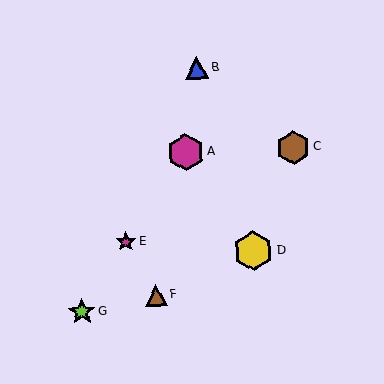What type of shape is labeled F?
Shape F is a brown triangle.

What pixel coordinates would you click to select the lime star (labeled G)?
Click at (82, 312) to select the lime star G.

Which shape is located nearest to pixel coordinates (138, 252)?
The magenta star (labeled E) at (126, 242) is nearest to that location.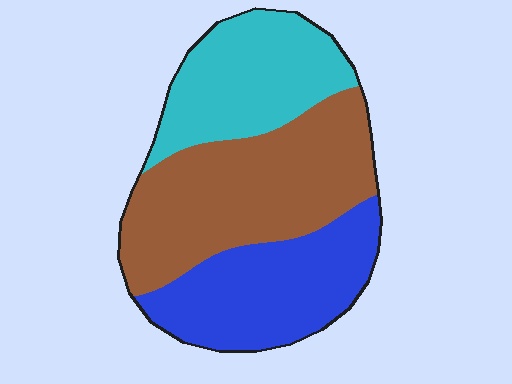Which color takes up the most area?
Brown, at roughly 40%.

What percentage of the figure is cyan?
Cyan covers 27% of the figure.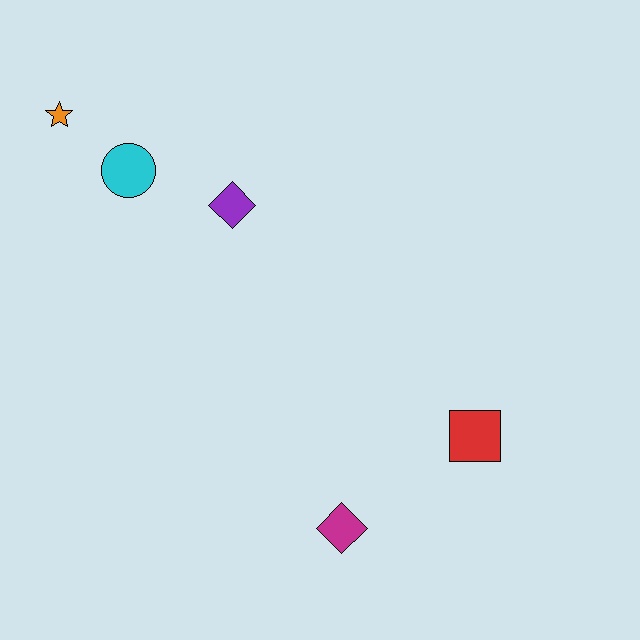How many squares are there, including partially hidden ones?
There is 1 square.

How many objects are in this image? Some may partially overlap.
There are 5 objects.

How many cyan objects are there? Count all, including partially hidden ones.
There is 1 cyan object.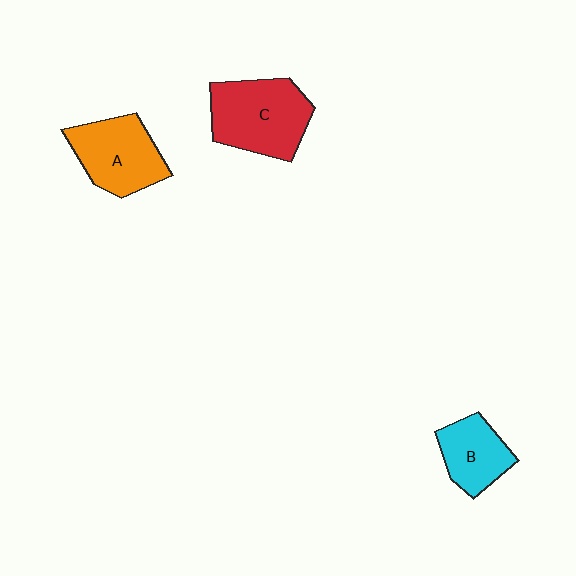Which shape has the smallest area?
Shape B (cyan).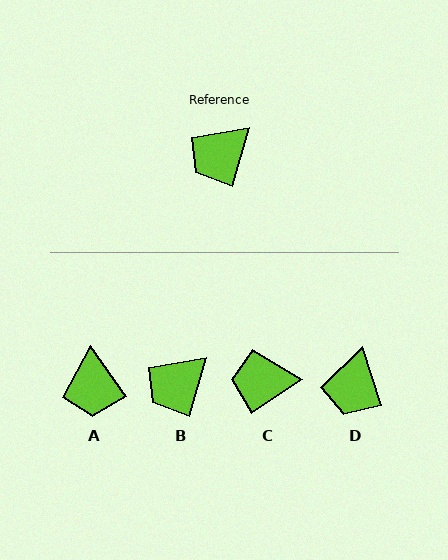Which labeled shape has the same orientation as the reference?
B.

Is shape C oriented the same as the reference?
No, it is off by about 41 degrees.